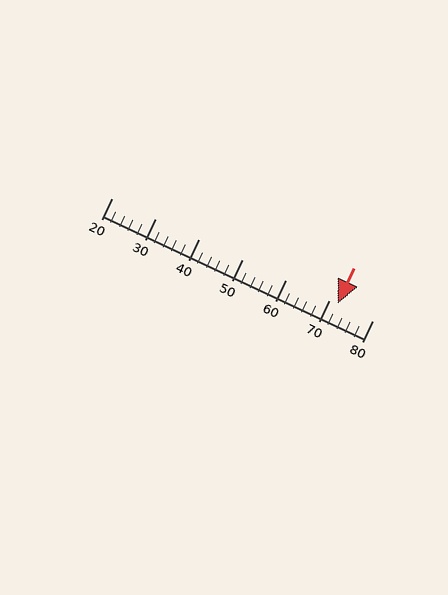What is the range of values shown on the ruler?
The ruler shows values from 20 to 80.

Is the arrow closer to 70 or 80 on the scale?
The arrow is closer to 70.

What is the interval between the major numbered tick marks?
The major tick marks are spaced 10 units apart.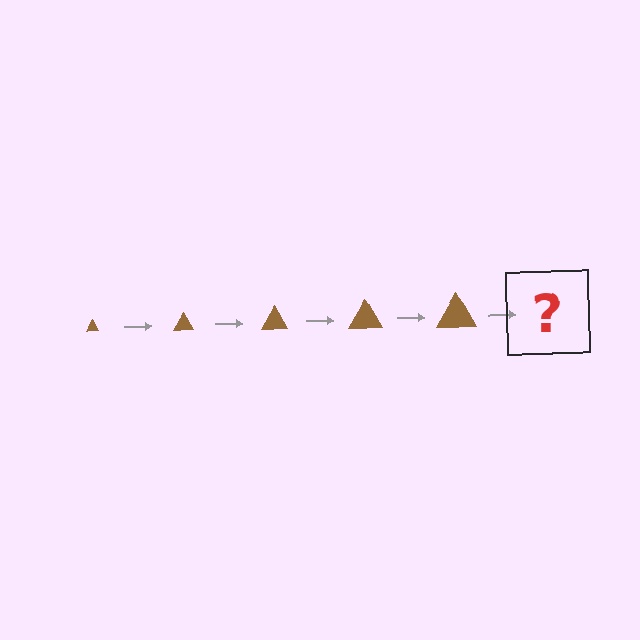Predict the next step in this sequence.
The next step is a brown triangle, larger than the previous one.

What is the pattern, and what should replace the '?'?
The pattern is that the triangle gets progressively larger each step. The '?' should be a brown triangle, larger than the previous one.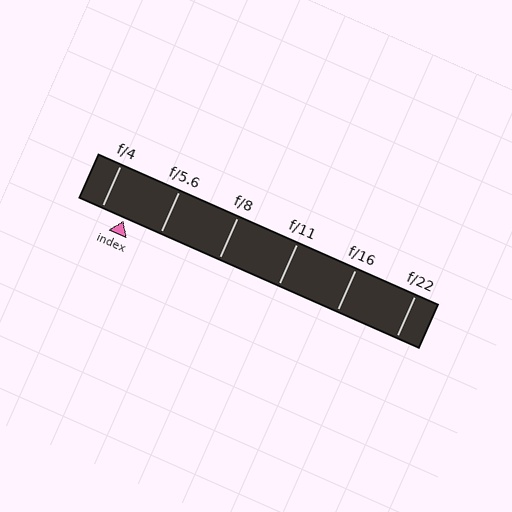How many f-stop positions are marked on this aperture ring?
There are 6 f-stop positions marked.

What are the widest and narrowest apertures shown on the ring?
The widest aperture shown is f/4 and the narrowest is f/22.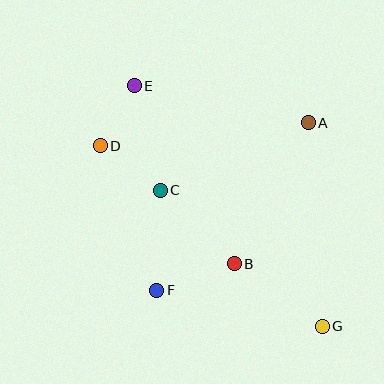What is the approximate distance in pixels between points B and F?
The distance between B and F is approximately 82 pixels.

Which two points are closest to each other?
Points D and E are closest to each other.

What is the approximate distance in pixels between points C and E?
The distance between C and E is approximately 107 pixels.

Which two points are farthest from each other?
Points E and G are farthest from each other.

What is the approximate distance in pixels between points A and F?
The distance between A and F is approximately 226 pixels.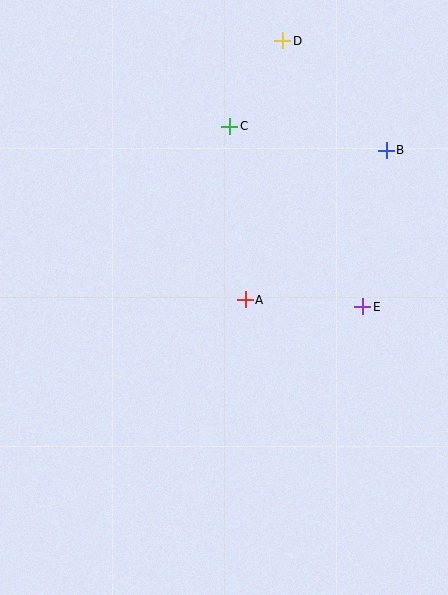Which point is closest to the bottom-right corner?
Point E is closest to the bottom-right corner.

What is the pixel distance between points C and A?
The distance between C and A is 174 pixels.